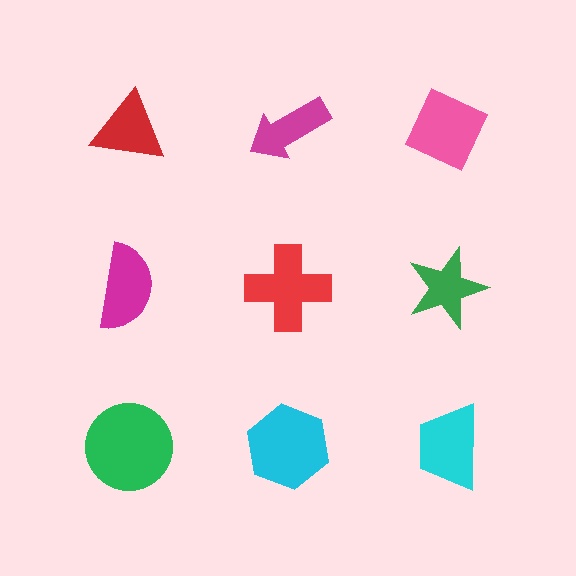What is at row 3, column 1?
A green circle.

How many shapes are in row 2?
3 shapes.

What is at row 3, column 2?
A cyan hexagon.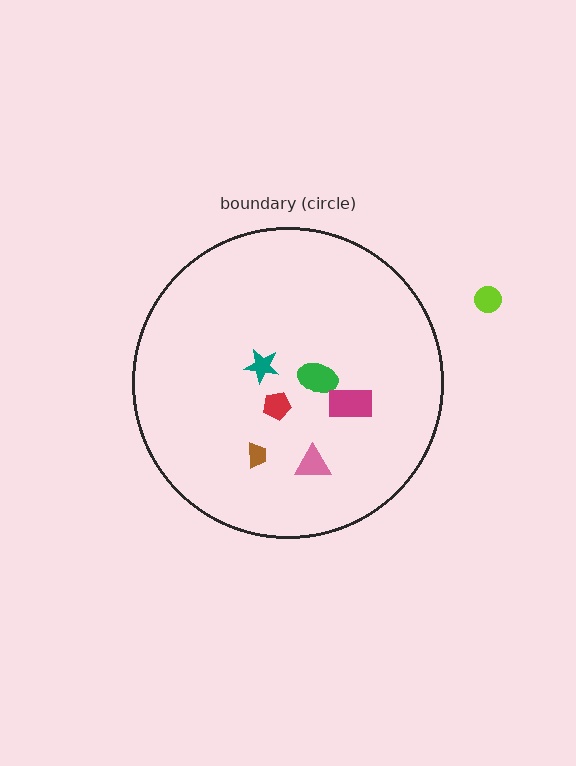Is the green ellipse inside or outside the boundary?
Inside.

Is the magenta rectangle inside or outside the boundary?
Inside.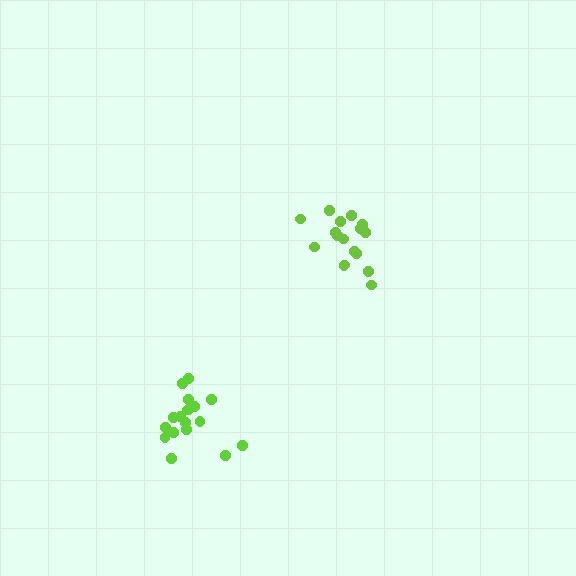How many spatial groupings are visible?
There are 2 spatial groupings.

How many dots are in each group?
Group 1: 19 dots, Group 2: 17 dots (36 total).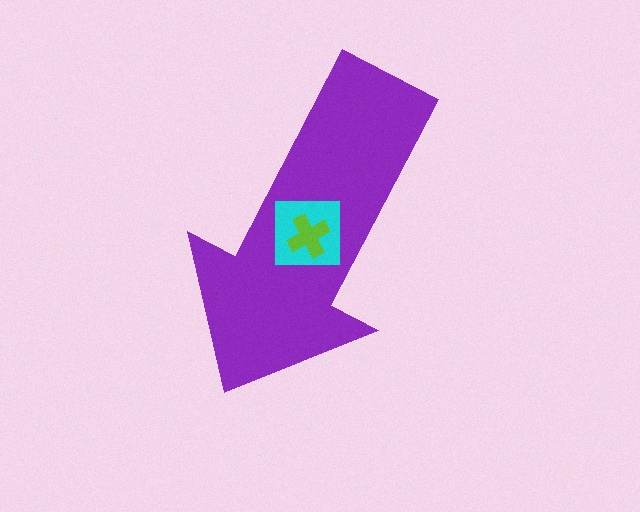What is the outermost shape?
The purple arrow.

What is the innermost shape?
The lime cross.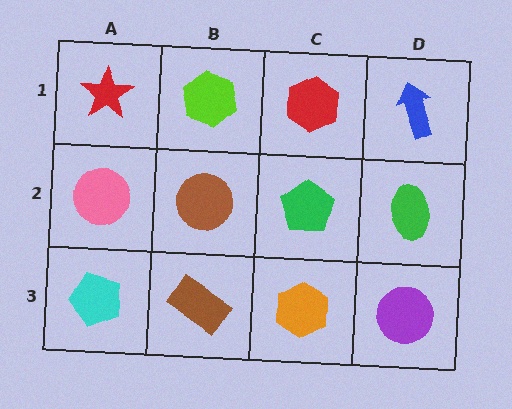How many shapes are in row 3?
4 shapes.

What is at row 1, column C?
A red hexagon.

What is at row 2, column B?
A brown circle.